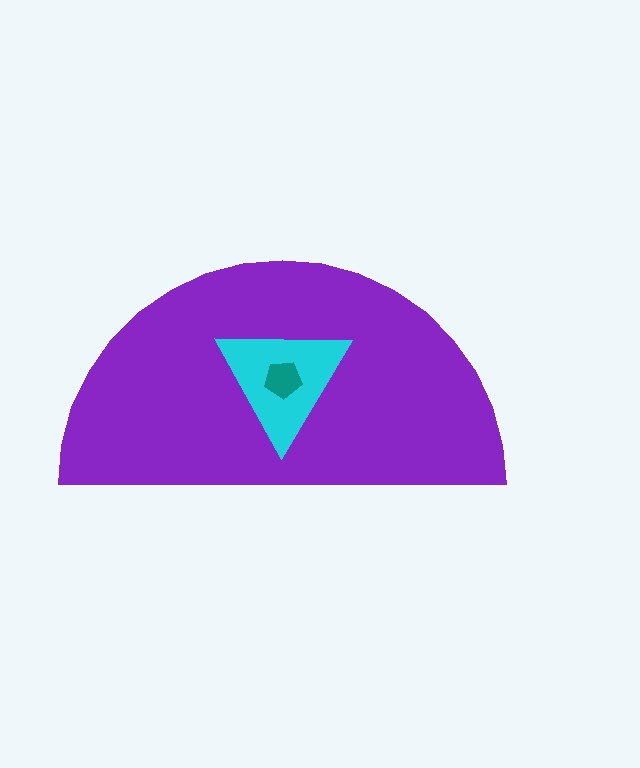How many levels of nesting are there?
3.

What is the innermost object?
The teal pentagon.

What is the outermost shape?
The purple semicircle.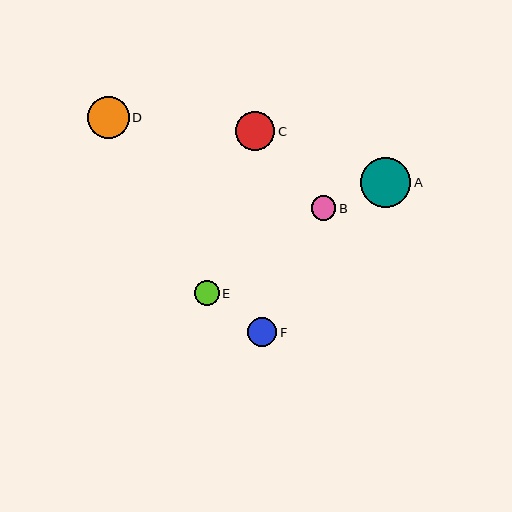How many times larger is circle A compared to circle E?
Circle A is approximately 2.0 times the size of circle E.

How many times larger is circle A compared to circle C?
Circle A is approximately 1.3 times the size of circle C.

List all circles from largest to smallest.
From largest to smallest: A, D, C, F, E, B.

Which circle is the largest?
Circle A is the largest with a size of approximately 50 pixels.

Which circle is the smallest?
Circle B is the smallest with a size of approximately 24 pixels.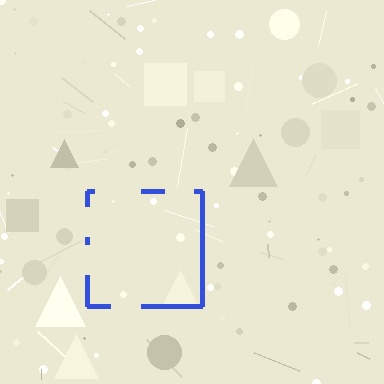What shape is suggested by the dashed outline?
The dashed outline suggests a square.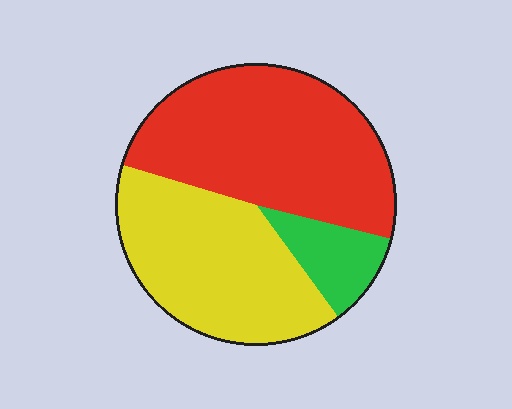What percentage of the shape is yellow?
Yellow takes up about two fifths (2/5) of the shape.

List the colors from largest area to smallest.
From largest to smallest: red, yellow, green.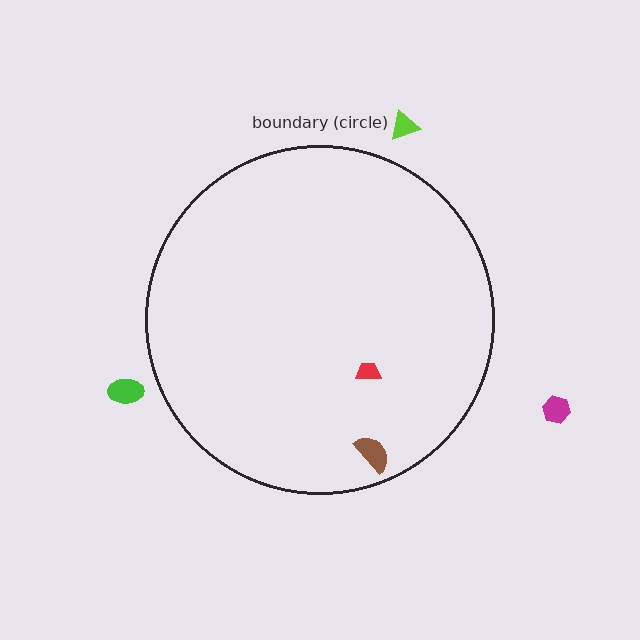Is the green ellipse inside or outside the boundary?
Outside.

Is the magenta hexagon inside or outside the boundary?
Outside.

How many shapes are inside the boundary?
2 inside, 3 outside.